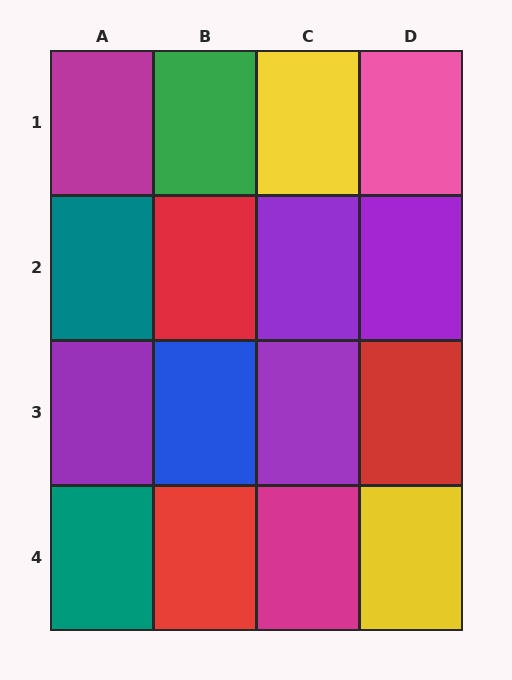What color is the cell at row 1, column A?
Magenta.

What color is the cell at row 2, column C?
Purple.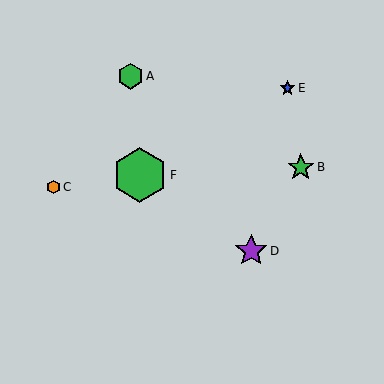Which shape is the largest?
The green hexagon (labeled F) is the largest.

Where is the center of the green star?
The center of the green star is at (301, 167).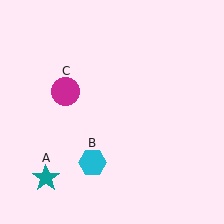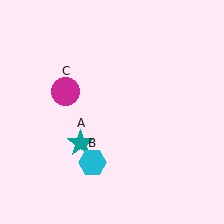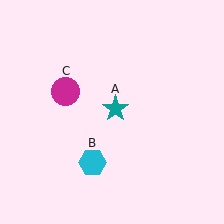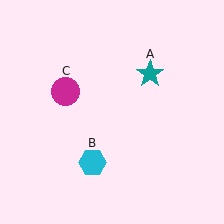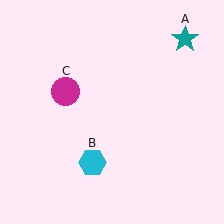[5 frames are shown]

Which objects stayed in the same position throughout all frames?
Cyan hexagon (object B) and magenta circle (object C) remained stationary.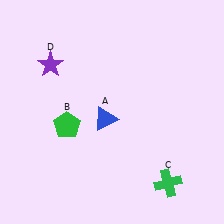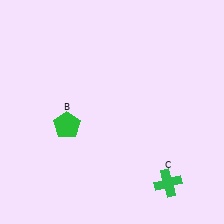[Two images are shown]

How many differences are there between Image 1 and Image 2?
There are 2 differences between the two images.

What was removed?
The purple star (D), the blue triangle (A) were removed in Image 2.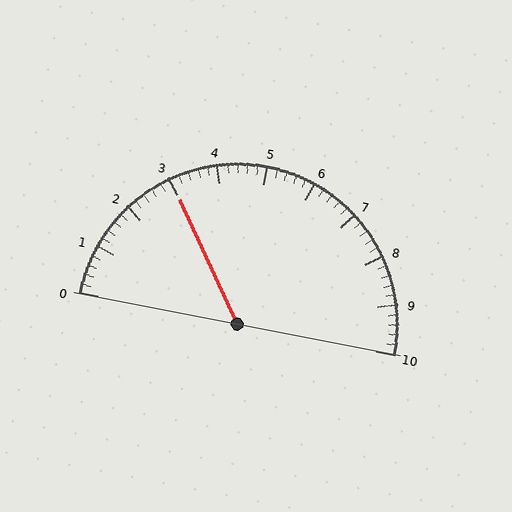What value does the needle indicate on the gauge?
The needle indicates approximately 3.0.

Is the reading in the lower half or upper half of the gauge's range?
The reading is in the lower half of the range (0 to 10).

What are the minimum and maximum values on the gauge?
The gauge ranges from 0 to 10.